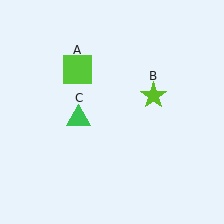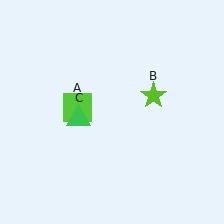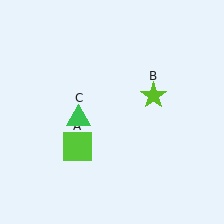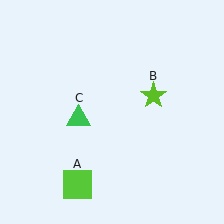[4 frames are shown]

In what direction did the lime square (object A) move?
The lime square (object A) moved down.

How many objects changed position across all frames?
1 object changed position: lime square (object A).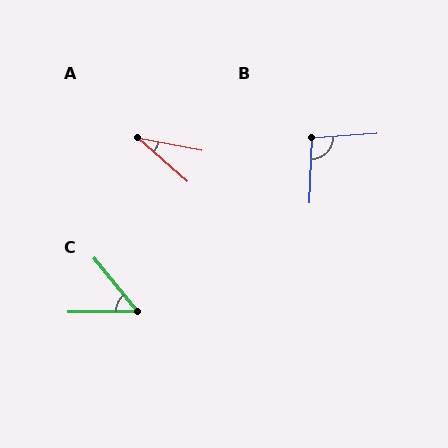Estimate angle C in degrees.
Approximately 51 degrees.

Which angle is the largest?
B, at approximately 96 degrees.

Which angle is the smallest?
A, at approximately 30 degrees.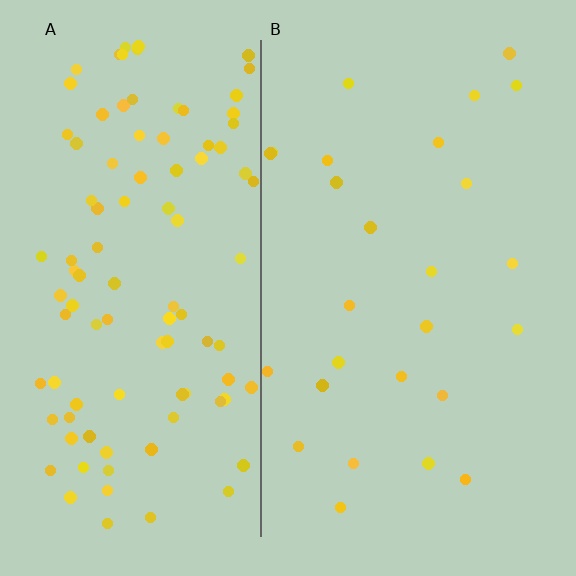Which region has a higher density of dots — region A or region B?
A (the left).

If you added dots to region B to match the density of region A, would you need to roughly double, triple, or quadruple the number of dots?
Approximately quadruple.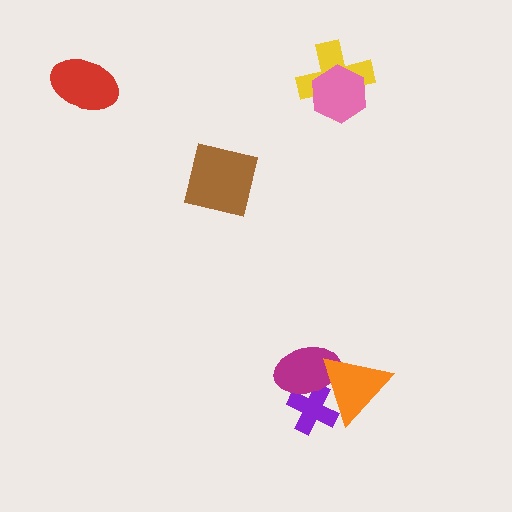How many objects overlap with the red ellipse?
0 objects overlap with the red ellipse.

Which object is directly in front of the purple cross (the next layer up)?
The magenta ellipse is directly in front of the purple cross.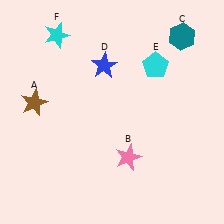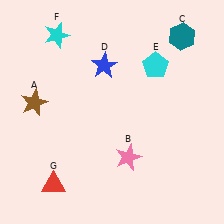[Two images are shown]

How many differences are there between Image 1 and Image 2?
There is 1 difference between the two images.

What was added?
A red triangle (G) was added in Image 2.